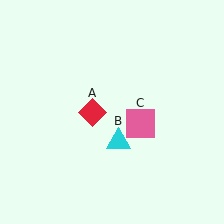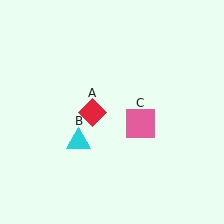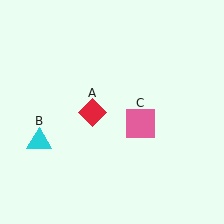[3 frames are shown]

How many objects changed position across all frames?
1 object changed position: cyan triangle (object B).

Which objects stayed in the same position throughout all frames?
Red diamond (object A) and pink square (object C) remained stationary.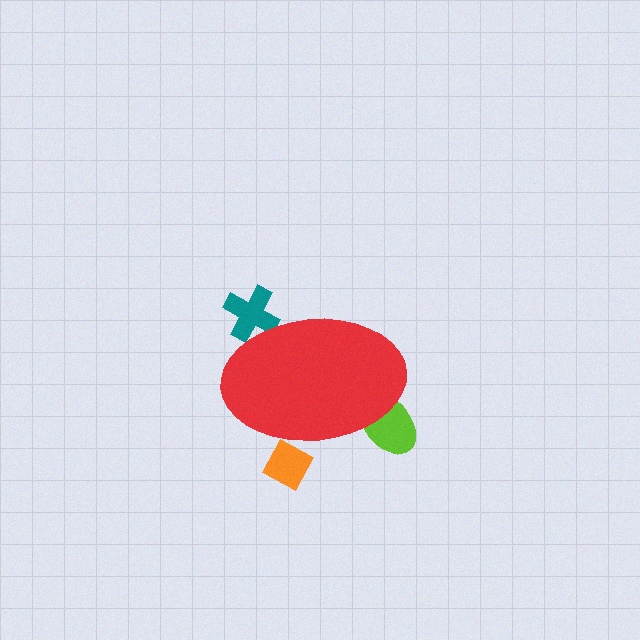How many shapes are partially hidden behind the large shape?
3 shapes are partially hidden.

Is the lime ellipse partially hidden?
Yes, the lime ellipse is partially hidden behind the red ellipse.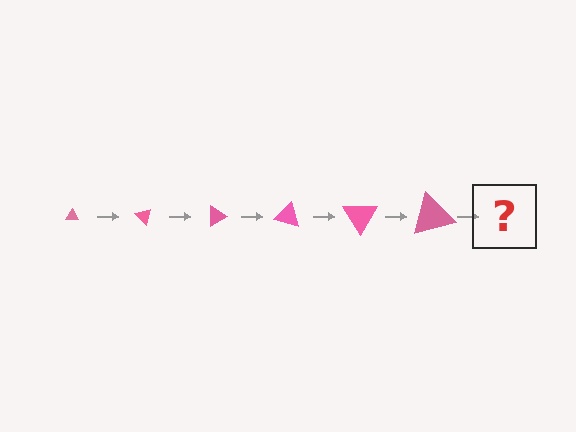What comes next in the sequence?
The next element should be a triangle, larger than the previous one and rotated 270 degrees from the start.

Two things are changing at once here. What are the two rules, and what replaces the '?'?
The two rules are that the triangle grows larger each step and it rotates 45 degrees each step. The '?' should be a triangle, larger than the previous one and rotated 270 degrees from the start.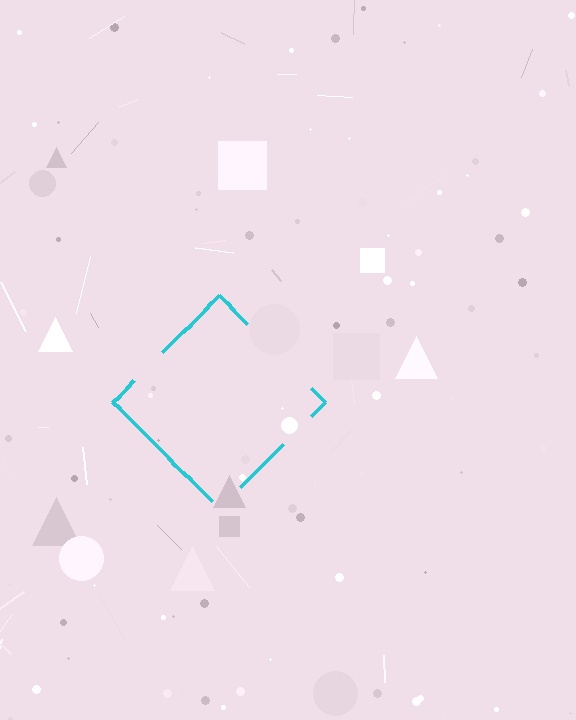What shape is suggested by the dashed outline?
The dashed outline suggests a diamond.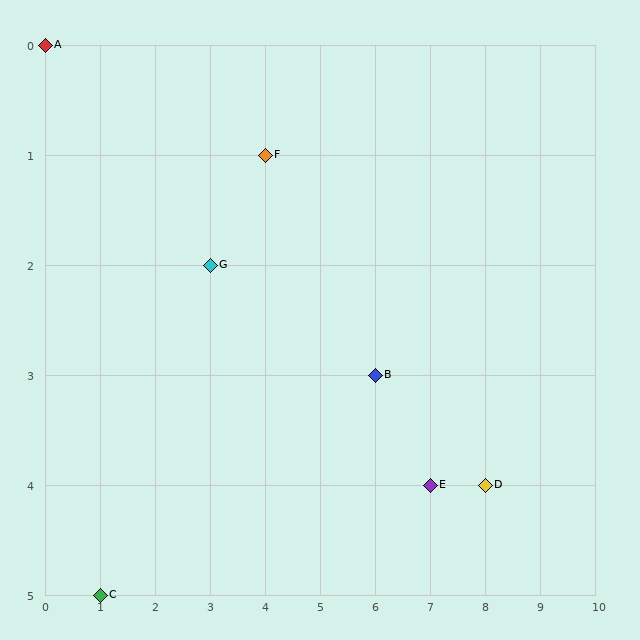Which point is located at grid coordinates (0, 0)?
Point A is at (0, 0).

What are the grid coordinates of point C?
Point C is at grid coordinates (1, 5).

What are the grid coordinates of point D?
Point D is at grid coordinates (8, 4).